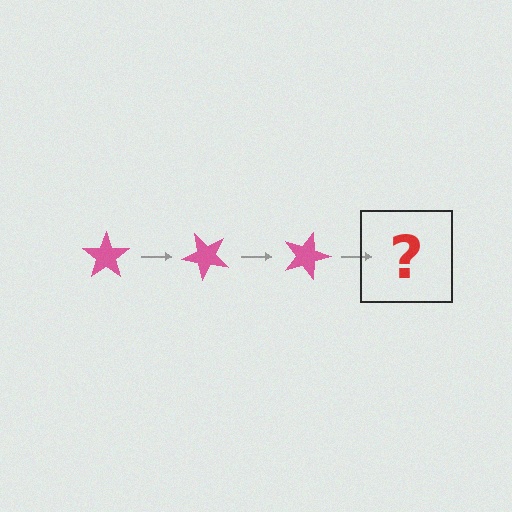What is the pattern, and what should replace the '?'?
The pattern is that the star rotates 45 degrees each step. The '?' should be a pink star rotated 135 degrees.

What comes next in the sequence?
The next element should be a pink star rotated 135 degrees.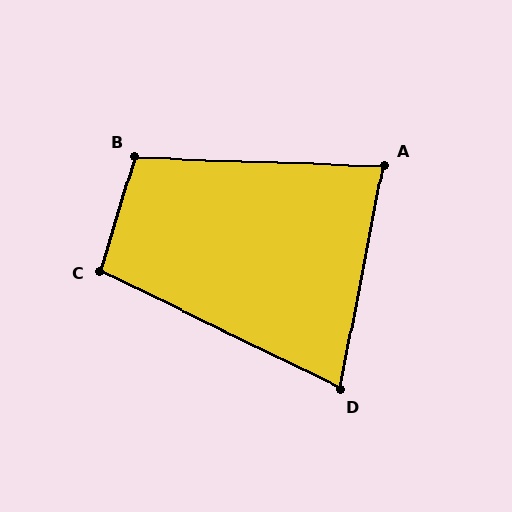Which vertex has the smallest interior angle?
D, at approximately 75 degrees.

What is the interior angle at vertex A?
Approximately 81 degrees (acute).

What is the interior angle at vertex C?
Approximately 99 degrees (obtuse).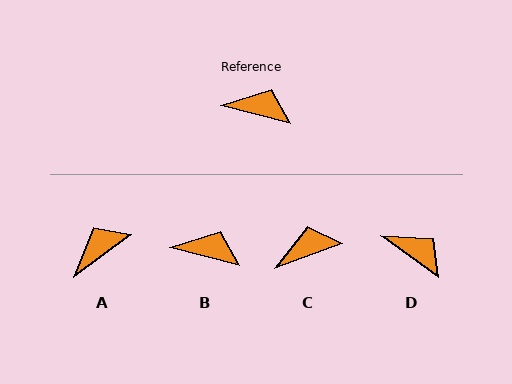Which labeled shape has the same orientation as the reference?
B.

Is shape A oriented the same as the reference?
No, it is off by about 50 degrees.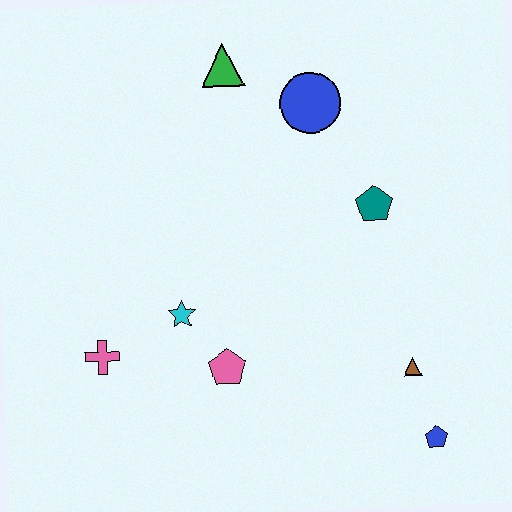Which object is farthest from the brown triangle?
The green triangle is farthest from the brown triangle.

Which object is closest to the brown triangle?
The blue pentagon is closest to the brown triangle.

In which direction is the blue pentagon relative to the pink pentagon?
The blue pentagon is to the right of the pink pentagon.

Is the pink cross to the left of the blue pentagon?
Yes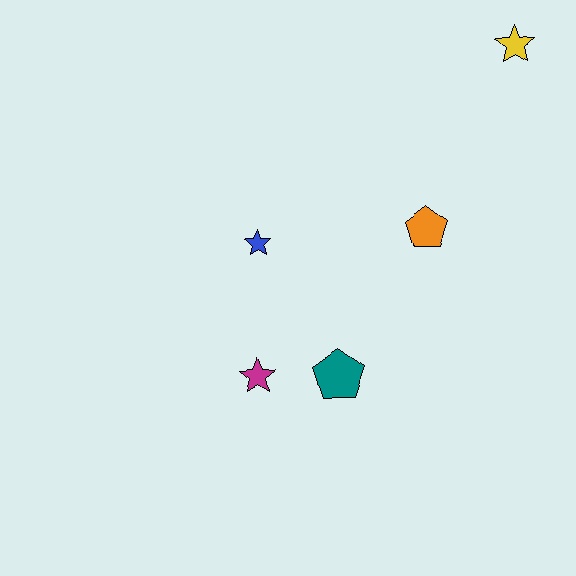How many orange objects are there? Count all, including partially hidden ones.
There is 1 orange object.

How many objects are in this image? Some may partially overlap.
There are 5 objects.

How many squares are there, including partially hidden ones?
There are no squares.